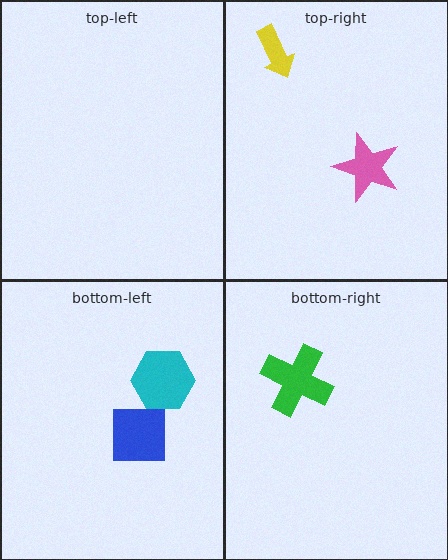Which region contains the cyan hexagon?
The bottom-left region.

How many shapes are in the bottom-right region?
1.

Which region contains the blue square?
The bottom-left region.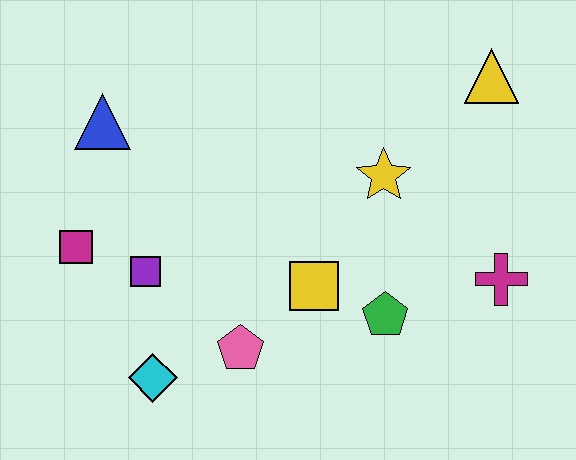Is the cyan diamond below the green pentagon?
Yes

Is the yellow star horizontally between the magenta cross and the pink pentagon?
Yes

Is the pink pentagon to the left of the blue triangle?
No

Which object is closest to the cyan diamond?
The pink pentagon is closest to the cyan diamond.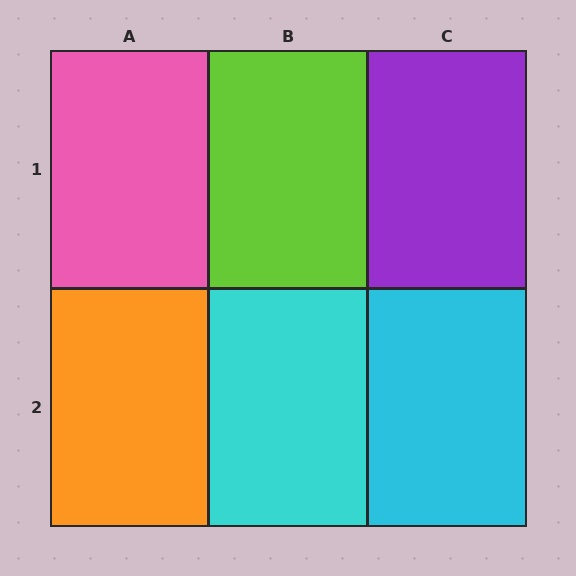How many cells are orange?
1 cell is orange.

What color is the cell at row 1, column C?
Purple.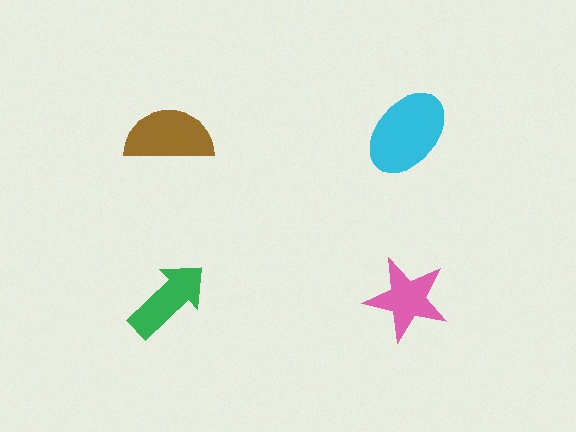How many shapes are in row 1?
2 shapes.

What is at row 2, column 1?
A green arrow.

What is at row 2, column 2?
A pink star.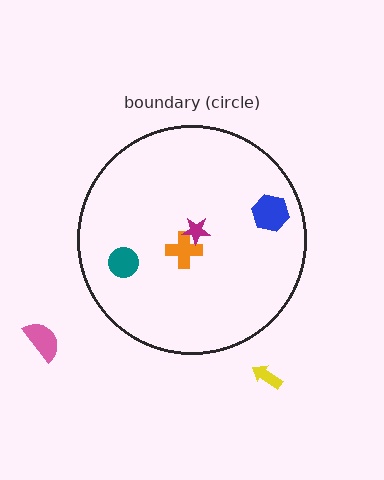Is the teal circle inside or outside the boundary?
Inside.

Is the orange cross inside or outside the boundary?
Inside.